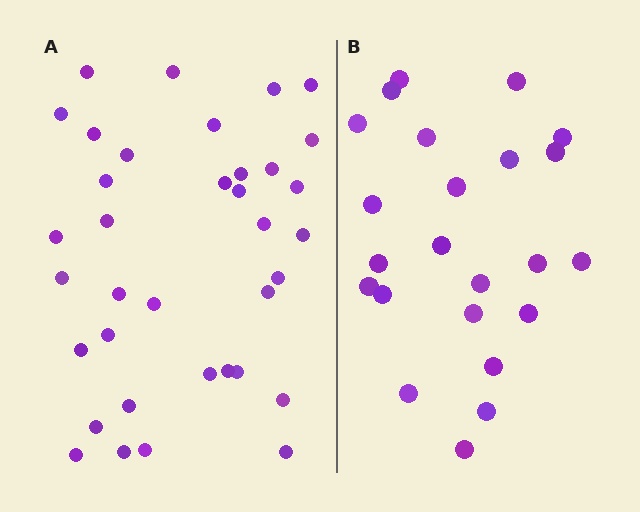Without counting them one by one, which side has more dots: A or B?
Region A (the left region) has more dots.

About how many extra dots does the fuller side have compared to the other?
Region A has approximately 15 more dots than region B.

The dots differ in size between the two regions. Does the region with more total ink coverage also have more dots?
No. Region B has more total ink coverage because its dots are larger, but region A actually contains more individual dots. Total area can be misleading — the number of items is what matters here.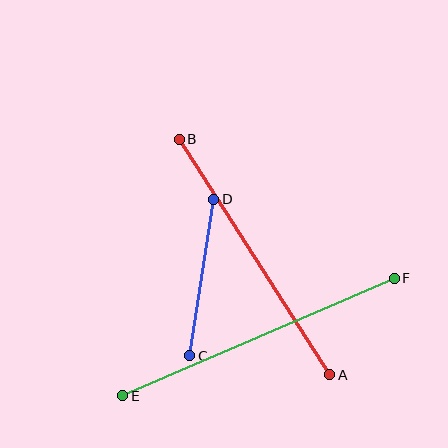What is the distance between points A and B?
The distance is approximately 280 pixels.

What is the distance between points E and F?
The distance is approximately 296 pixels.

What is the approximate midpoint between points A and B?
The midpoint is at approximately (254, 257) pixels.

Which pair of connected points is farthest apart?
Points E and F are farthest apart.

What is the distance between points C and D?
The distance is approximately 158 pixels.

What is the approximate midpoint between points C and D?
The midpoint is at approximately (202, 278) pixels.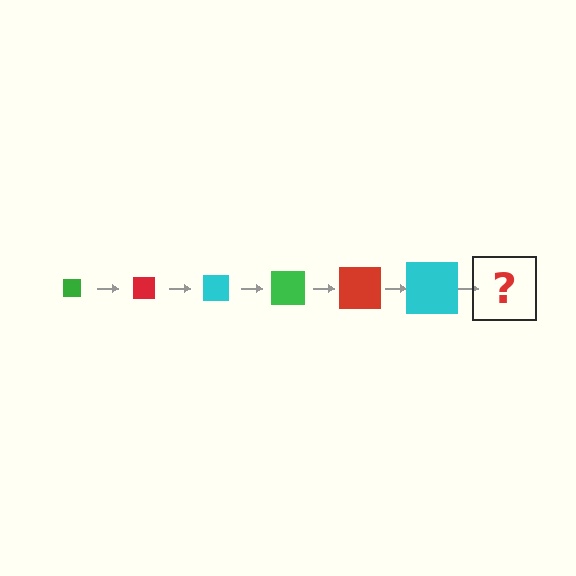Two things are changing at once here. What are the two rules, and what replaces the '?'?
The two rules are that the square grows larger each step and the color cycles through green, red, and cyan. The '?' should be a green square, larger than the previous one.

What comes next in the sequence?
The next element should be a green square, larger than the previous one.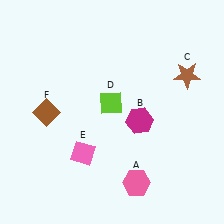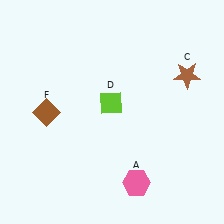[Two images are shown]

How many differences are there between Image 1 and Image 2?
There are 2 differences between the two images.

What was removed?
The pink diamond (E), the magenta hexagon (B) were removed in Image 2.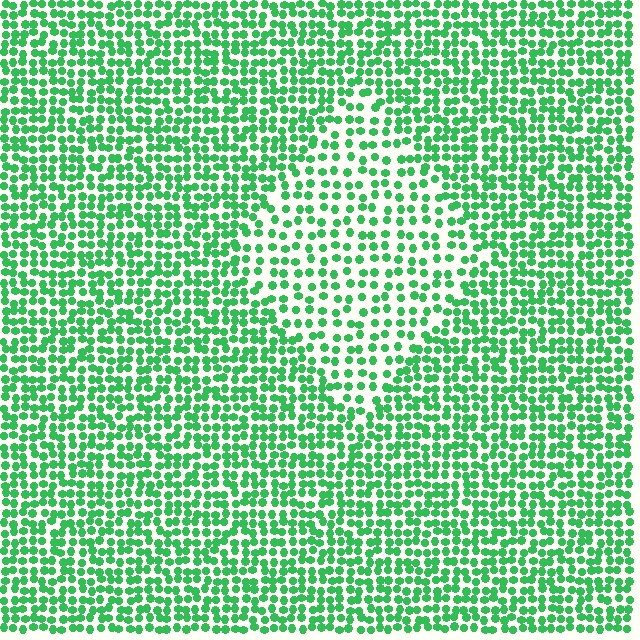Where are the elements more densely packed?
The elements are more densely packed outside the diamond boundary.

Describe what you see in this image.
The image contains small green elements arranged at two different densities. A diamond-shaped region is visible where the elements are less densely packed than the surrounding area.